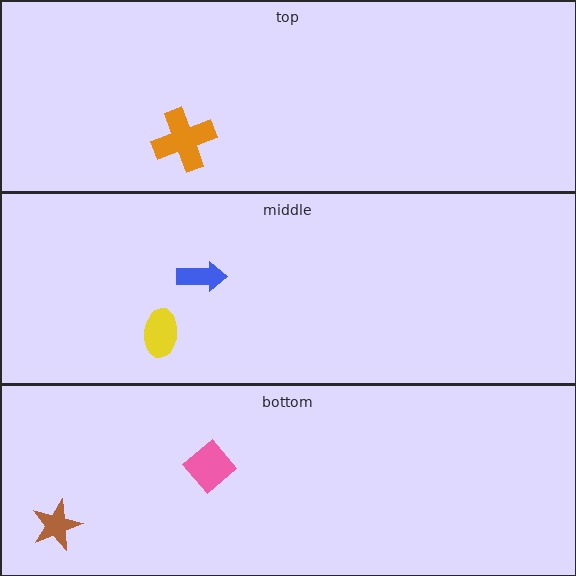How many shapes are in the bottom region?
2.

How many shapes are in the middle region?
2.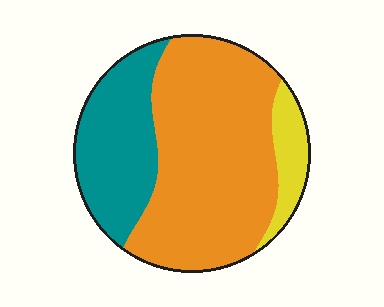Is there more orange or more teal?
Orange.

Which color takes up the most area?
Orange, at roughly 60%.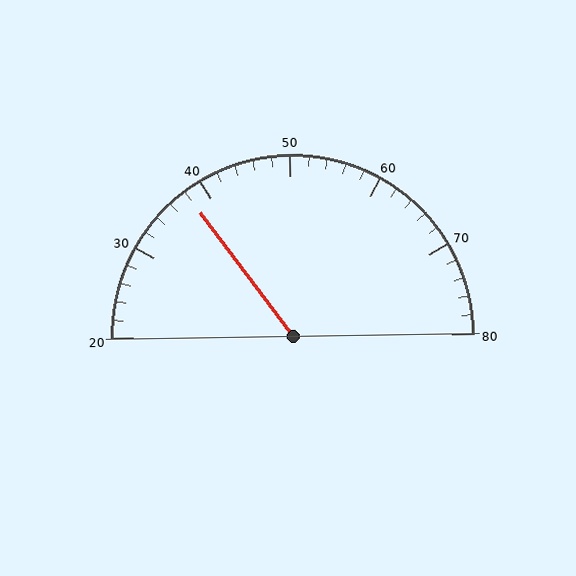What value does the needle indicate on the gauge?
The needle indicates approximately 38.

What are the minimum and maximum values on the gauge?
The gauge ranges from 20 to 80.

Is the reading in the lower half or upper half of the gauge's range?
The reading is in the lower half of the range (20 to 80).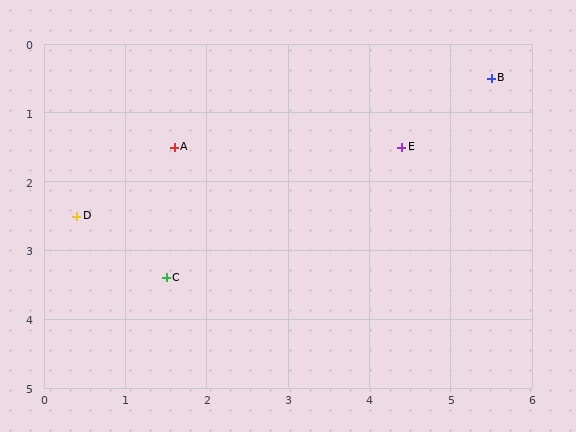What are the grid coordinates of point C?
Point C is at approximately (1.5, 3.4).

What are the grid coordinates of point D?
Point D is at approximately (0.4, 2.5).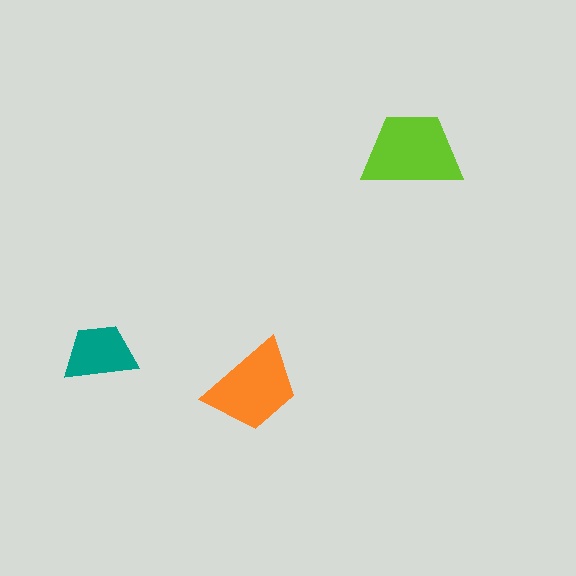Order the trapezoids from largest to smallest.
the lime one, the orange one, the teal one.